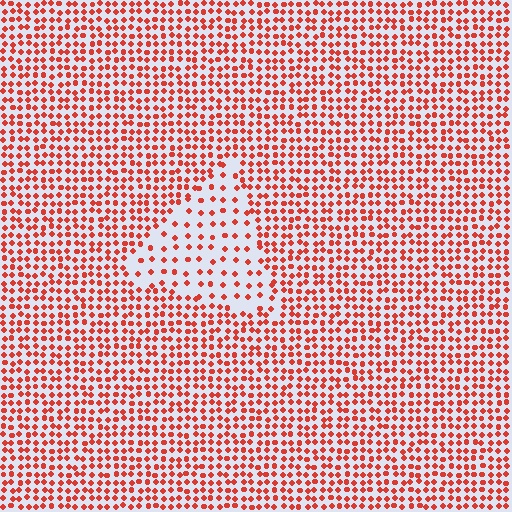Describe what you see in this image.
The image contains small red elements arranged at two different densities. A triangle-shaped region is visible where the elements are less densely packed than the surrounding area.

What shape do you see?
I see a triangle.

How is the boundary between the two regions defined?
The boundary is defined by a change in element density (approximately 2.3x ratio). All elements are the same color, size, and shape.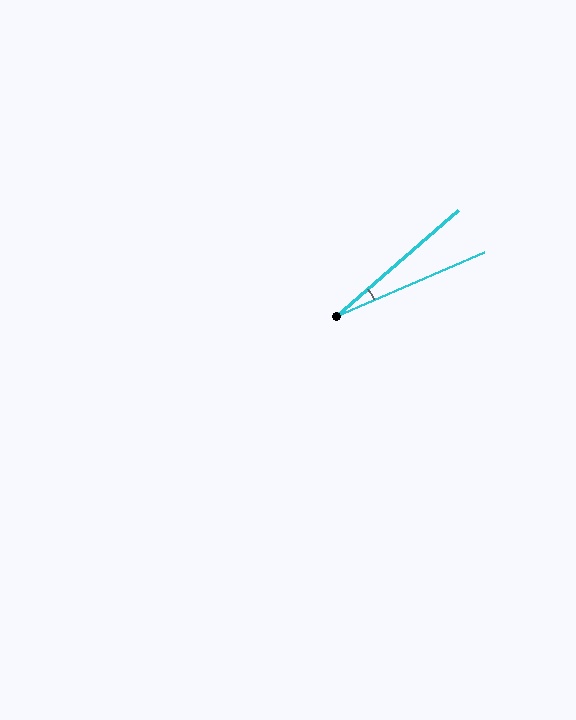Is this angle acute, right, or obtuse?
It is acute.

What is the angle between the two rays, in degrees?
Approximately 17 degrees.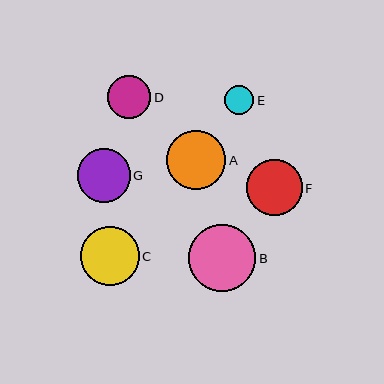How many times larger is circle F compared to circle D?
Circle F is approximately 1.3 times the size of circle D.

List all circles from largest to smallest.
From largest to smallest: B, C, A, F, G, D, E.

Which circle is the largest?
Circle B is the largest with a size of approximately 67 pixels.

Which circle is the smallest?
Circle E is the smallest with a size of approximately 30 pixels.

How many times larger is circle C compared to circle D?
Circle C is approximately 1.4 times the size of circle D.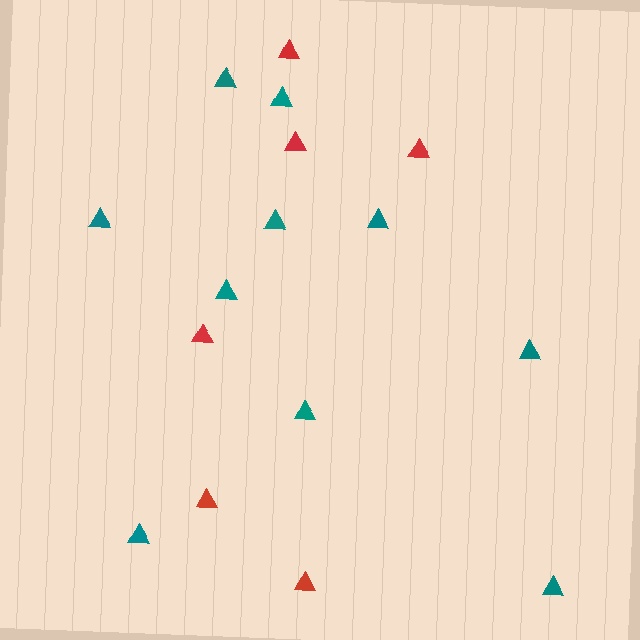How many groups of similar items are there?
There are 2 groups: one group of teal triangles (10) and one group of red triangles (6).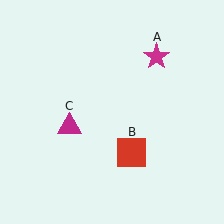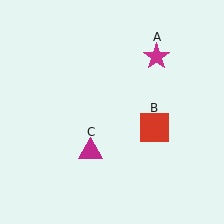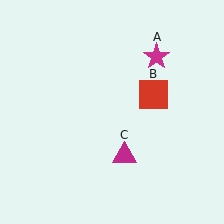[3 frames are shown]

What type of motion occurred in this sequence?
The red square (object B), magenta triangle (object C) rotated counterclockwise around the center of the scene.